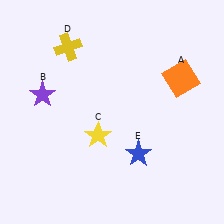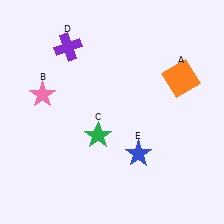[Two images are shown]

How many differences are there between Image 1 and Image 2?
There are 3 differences between the two images.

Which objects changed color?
B changed from purple to pink. C changed from yellow to green. D changed from yellow to purple.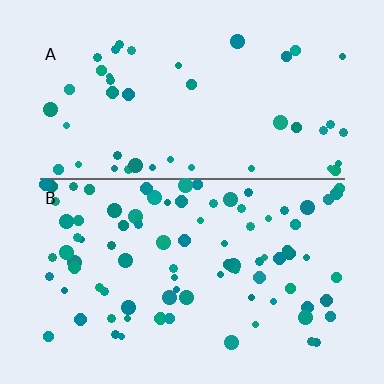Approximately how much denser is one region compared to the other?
Approximately 1.9× — region B over region A.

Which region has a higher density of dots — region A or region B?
B (the bottom).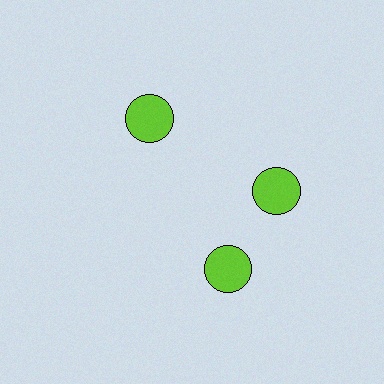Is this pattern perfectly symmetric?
No. The 3 lime circles are arranged in a ring, but one element near the 7 o'clock position is rotated out of alignment along the ring, breaking the 3-fold rotational symmetry.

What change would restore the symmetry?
The symmetry would be restored by rotating it back into even spacing with its neighbors so that all 3 circles sit at equal angles and equal distance from the center.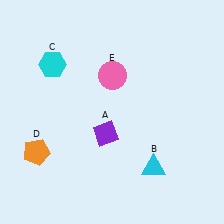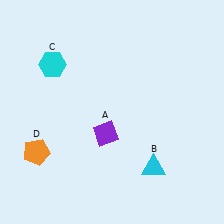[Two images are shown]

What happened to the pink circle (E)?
The pink circle (E) was removed in Image 2. It was in the top-right area of Image 1.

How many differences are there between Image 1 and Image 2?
There is 1 difference between the two images.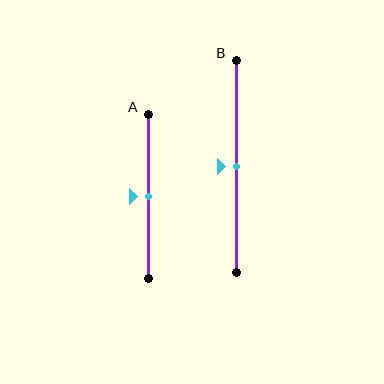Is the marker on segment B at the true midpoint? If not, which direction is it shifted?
Yes, the marker on segment B is at the true midpoint.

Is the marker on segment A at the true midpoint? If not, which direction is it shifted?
Yes, the marker on segment A is at the true midpoint.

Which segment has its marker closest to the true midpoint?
Segment A has its marker closest to the true midpoint.